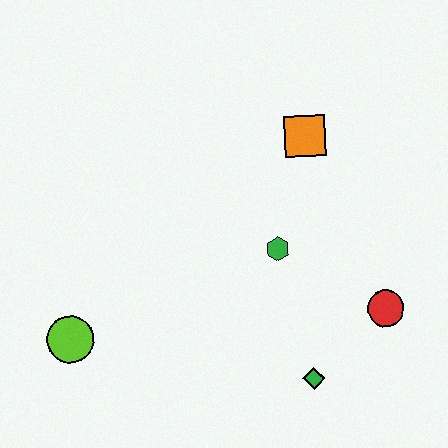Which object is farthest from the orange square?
The lime circle is farthest from the orange square.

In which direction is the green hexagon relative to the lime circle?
The green hexagon is to the right of the lime circle.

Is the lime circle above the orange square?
No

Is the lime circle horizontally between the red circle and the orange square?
No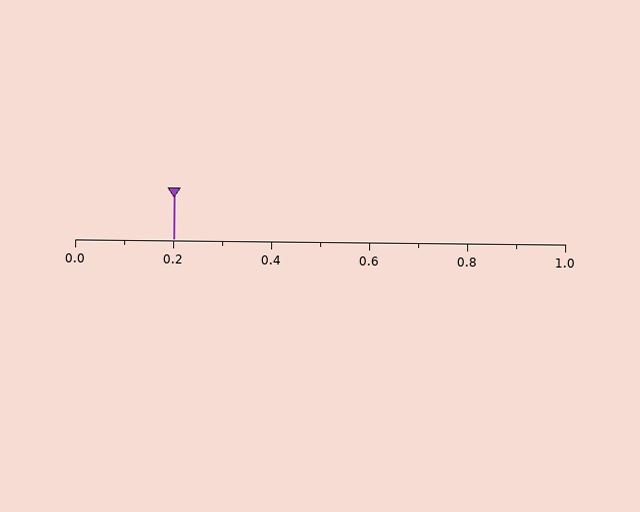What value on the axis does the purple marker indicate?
The marker indicates approximately 0.2.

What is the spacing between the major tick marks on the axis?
The major ticks are spaced 0.2 apart.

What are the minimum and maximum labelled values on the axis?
The axis runs from 0.0 to 1.0.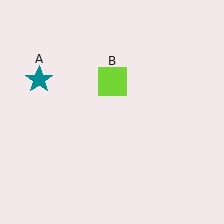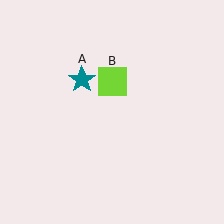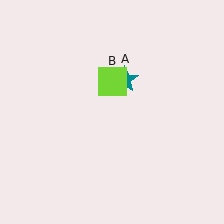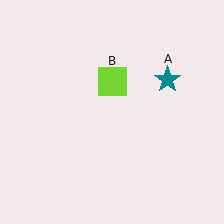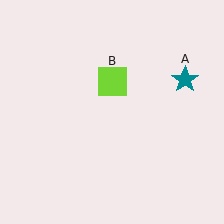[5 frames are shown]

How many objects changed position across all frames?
1 object changed position: teal star (object A).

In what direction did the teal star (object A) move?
The teal star (object A) moved right.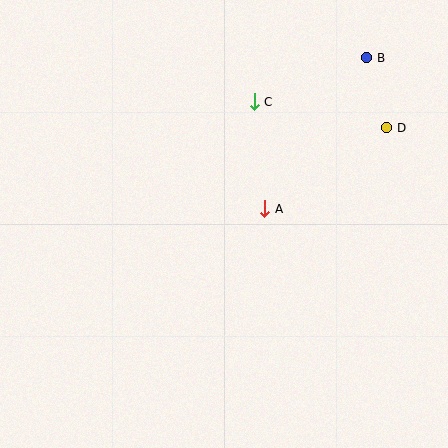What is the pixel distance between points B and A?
The distance between B and A is 182 pixels.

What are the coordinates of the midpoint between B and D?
The midpoint between B and D is at (377, 93).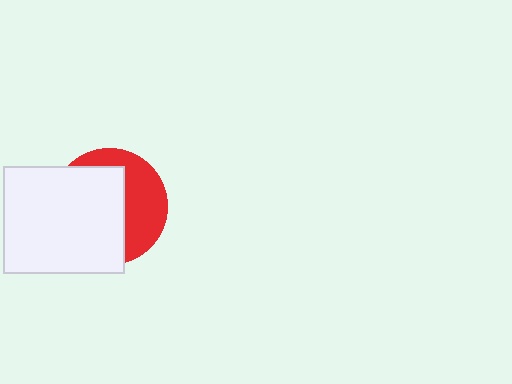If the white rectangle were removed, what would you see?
You would see the complete red circle.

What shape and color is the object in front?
The object in front is a white rectangle.